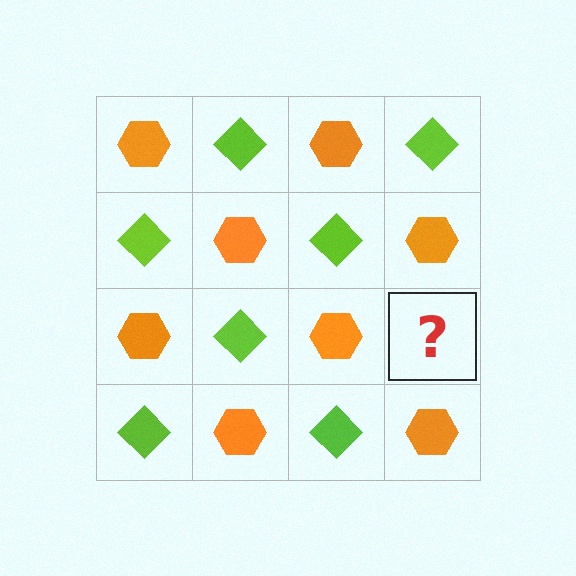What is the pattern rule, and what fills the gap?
The rule is that it alternates orange hexagon and lime diamond in a checkerboard pattern. The gap should be filled with a lime diamond.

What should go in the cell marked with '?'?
The missing cell should contain a lime diamond.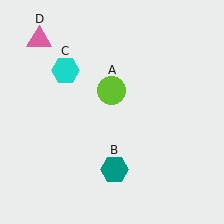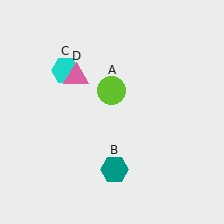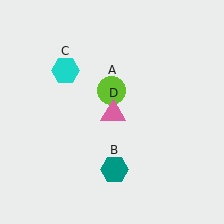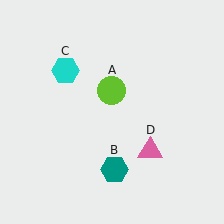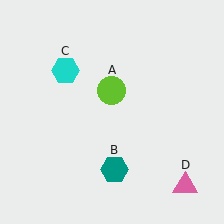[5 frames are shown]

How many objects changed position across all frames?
1 object changed position: pink triangle (object D).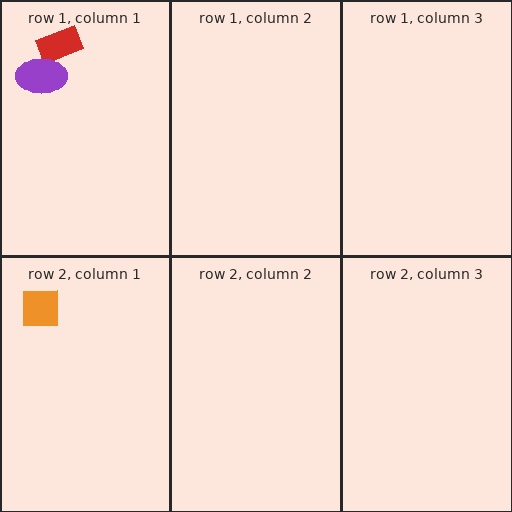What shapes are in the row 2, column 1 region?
The orange square.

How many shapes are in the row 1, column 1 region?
2.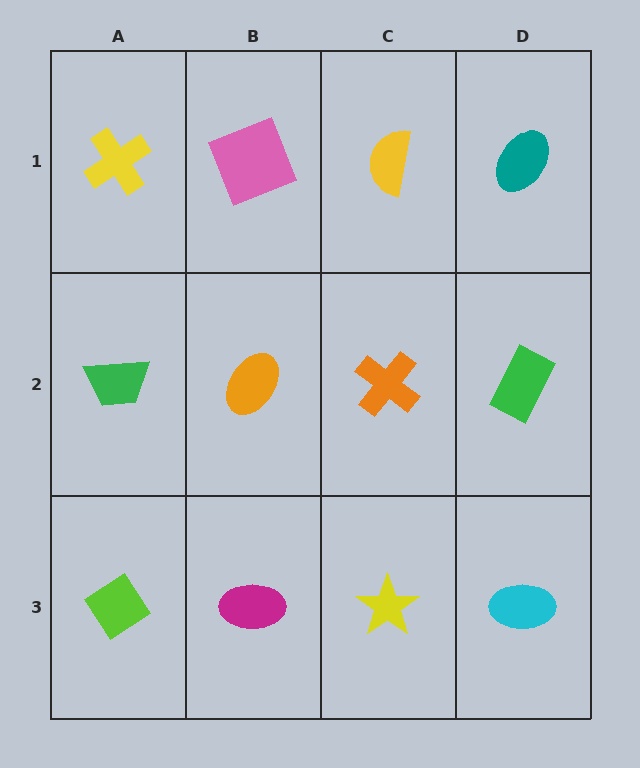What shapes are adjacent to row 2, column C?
A yellow semicircle (row 1, column C), a yellow star (row 3, column C), an orange ellipse (row 2, column B), a green rectangle (row 2, column D).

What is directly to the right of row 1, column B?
A yellow semicircle.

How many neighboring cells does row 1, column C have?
3.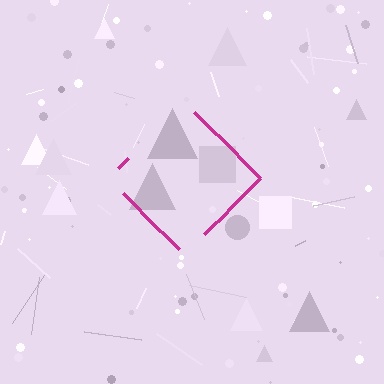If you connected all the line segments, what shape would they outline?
They would outline a diamond.